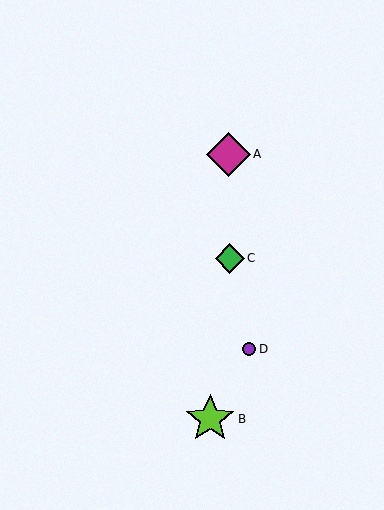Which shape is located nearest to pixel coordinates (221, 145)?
The magenta diamond (labeled A) at (229, 154) is nearest to that location.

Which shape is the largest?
The lime star (labeled B) is the largest.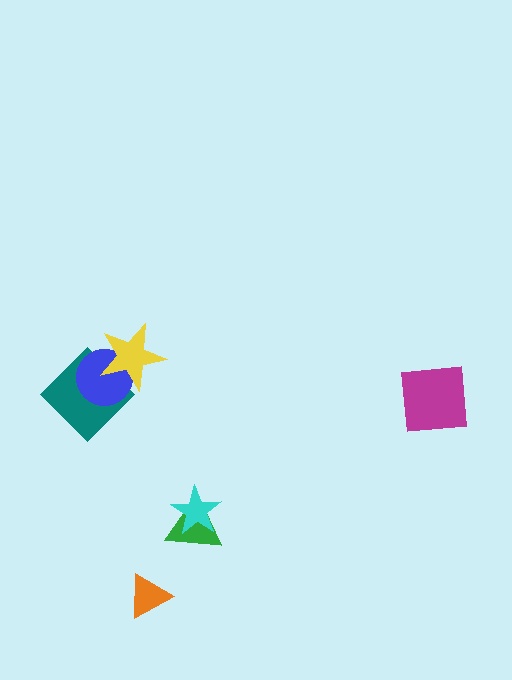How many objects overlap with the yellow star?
2 objects overlap with the yellow star.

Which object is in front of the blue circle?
The yellow star is in front of the blue circle.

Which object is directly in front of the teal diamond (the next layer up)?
The blue circle is directly in front of the teal diamond.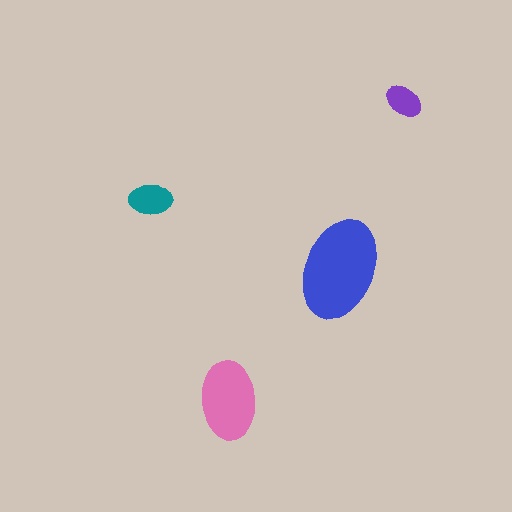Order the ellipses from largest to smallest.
the blue one, the pink one, the teal one, the purple one.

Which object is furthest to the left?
The teal ellipse is leftmost.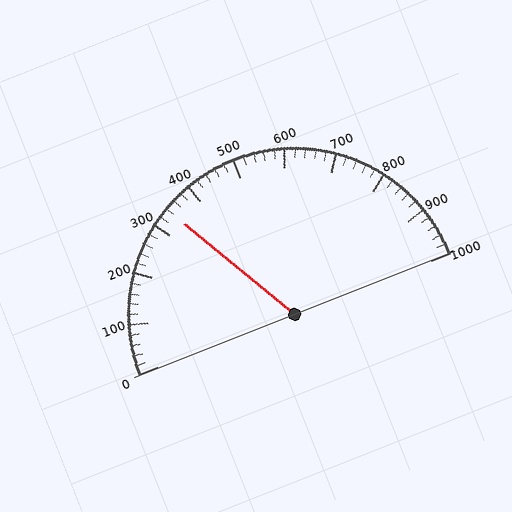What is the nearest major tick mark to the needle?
The nearest major tick mark is 300.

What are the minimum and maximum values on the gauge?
The gauge ranges from 0 to 1000.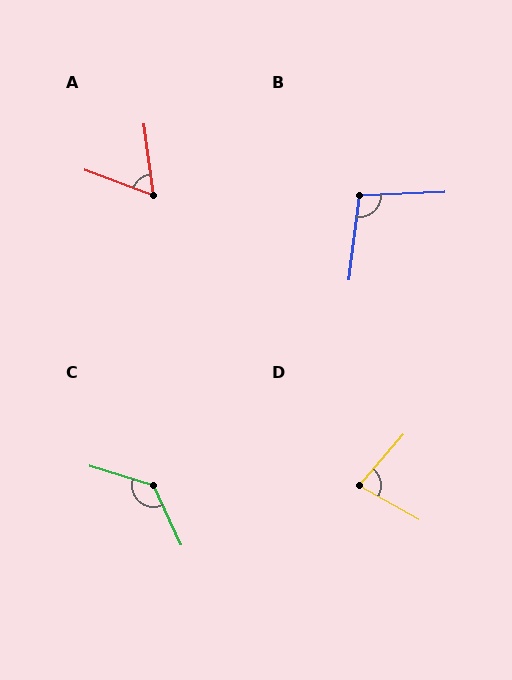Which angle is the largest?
C, at approximately 132 degrees.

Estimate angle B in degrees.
Approximately 99 degrees.